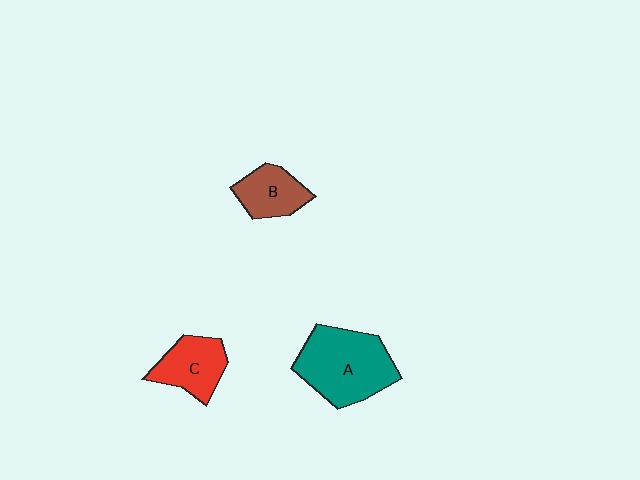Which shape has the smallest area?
Shape B (brown).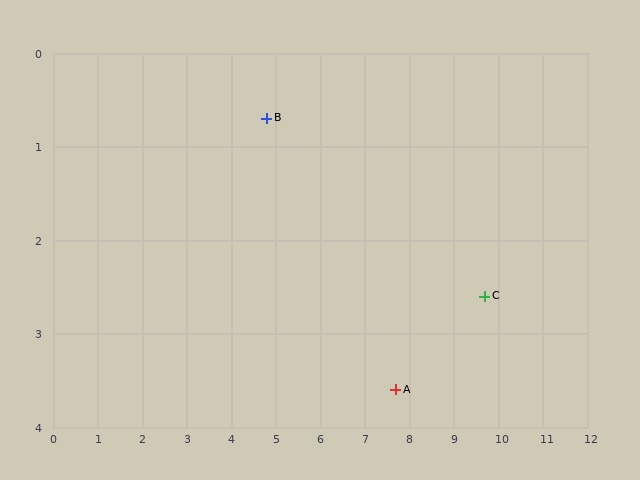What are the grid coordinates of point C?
Point C is at approximately (9.7, 2.6).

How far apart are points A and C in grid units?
Points A and C are about 2.2 grid units apart.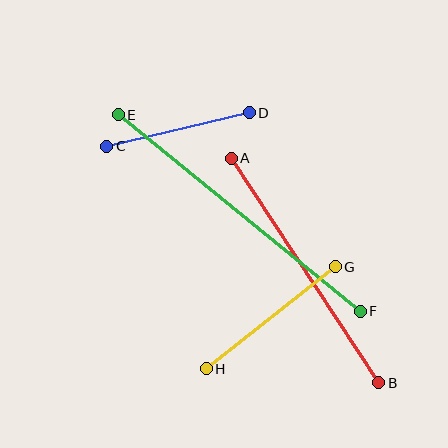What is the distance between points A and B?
The distance is approximately 269 pixels.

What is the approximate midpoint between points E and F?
The midpoint is at approximately (239, 213) pixels.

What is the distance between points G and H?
The distance is approximately 164 pixels.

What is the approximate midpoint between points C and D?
The midpoint is at approximately (178, 129) pixels.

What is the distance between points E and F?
The distance is approximately 312 pixels.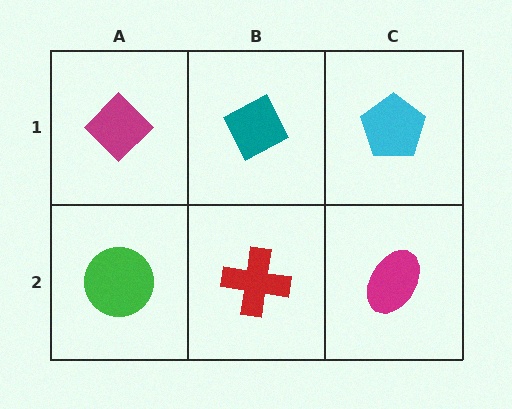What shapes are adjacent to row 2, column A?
A magenta diamond (row 1, column A), a red cross (row 2, column B).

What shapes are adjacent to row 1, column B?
A red cross (row 2, column B), a magenta diamond (row 1, column A), a cyan pentagon (row 1, column C).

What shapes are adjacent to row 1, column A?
A green circle (row 2, column A), a teal diamond (row 1, column B).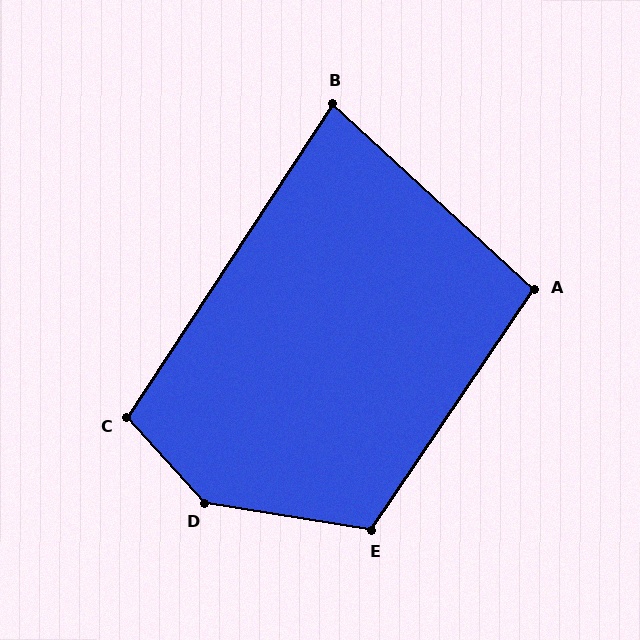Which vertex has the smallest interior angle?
B, at approximately 81 degrees.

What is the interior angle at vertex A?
Approximately 99 degrees (obtuse).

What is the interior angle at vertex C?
Approximately 104 degrees (obtuse).